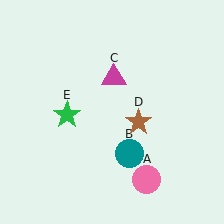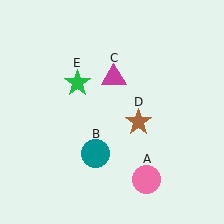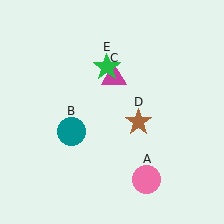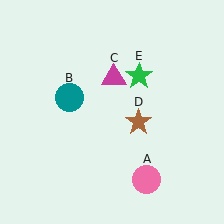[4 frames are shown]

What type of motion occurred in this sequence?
The teal circle (object B), green star (object E) rotated clockwise around the center of the scene.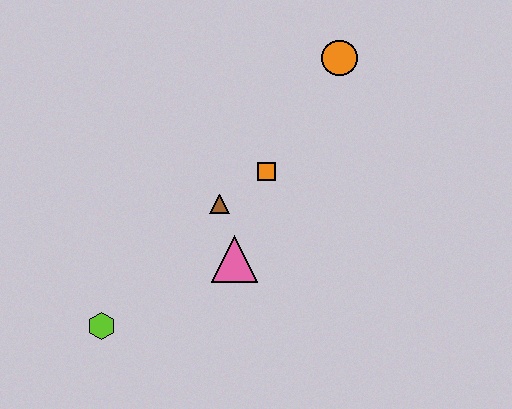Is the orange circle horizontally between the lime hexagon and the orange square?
No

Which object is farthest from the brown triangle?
The orange circle is farthest from the brown triangle.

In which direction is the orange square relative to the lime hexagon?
The orange square is to the right of the lime hexagon.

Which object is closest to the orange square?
The brown triangle is closest to the orange square.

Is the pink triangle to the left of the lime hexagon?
No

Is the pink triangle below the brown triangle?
Yes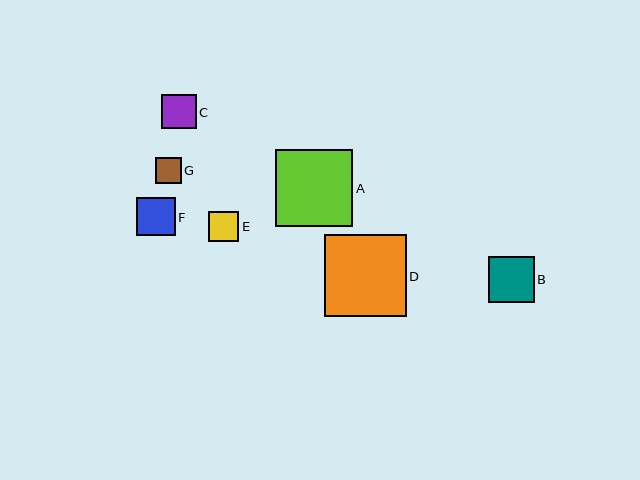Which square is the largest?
Square D is the largest with a size of approximately 82 pixels.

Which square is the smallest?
Square G is the smallest with a size of approximately 26 pixels.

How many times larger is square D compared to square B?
Square D is approximately 1.8 times the size of square B.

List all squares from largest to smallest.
From largest to smallest: D, A, B, F, C, E, G.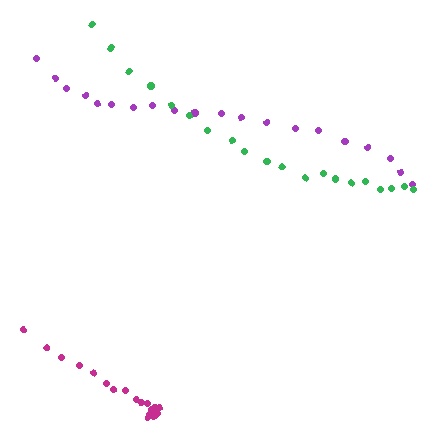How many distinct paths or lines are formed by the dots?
There are 3 distinct paths.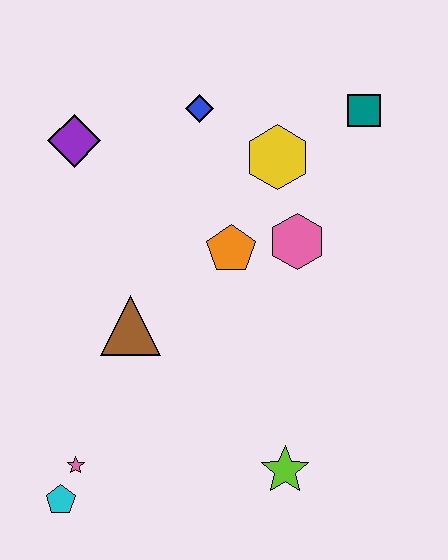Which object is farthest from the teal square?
The cyan pentagon is farthest from the teal square.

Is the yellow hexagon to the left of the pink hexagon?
Yes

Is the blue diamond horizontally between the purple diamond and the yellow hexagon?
Yes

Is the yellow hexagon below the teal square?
Yes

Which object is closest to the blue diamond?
The yellow hexagon is closest to the blue diamond.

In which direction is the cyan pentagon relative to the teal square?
The cyan pentagon is below the teal square.